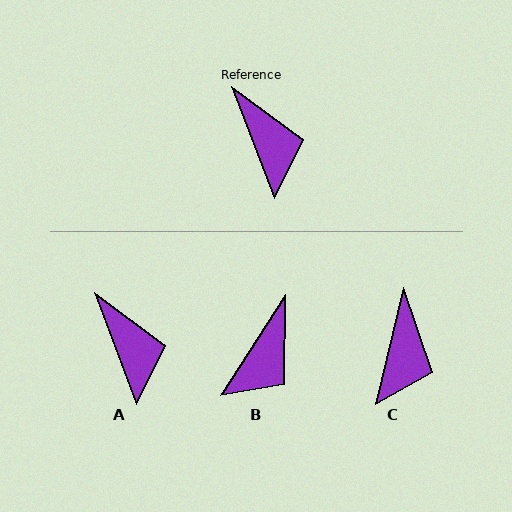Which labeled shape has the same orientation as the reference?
A.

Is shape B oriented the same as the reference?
No, it is off by about 53 degrees.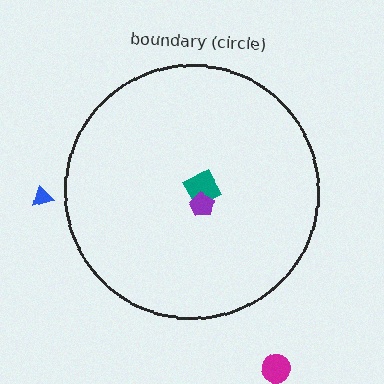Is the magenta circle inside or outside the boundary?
Outside.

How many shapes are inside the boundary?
2 inside, 2 outside.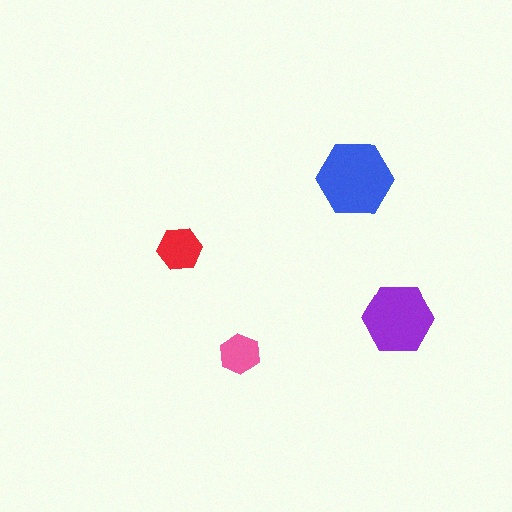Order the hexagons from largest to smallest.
the blue one, the purple one, the red one, the pink one.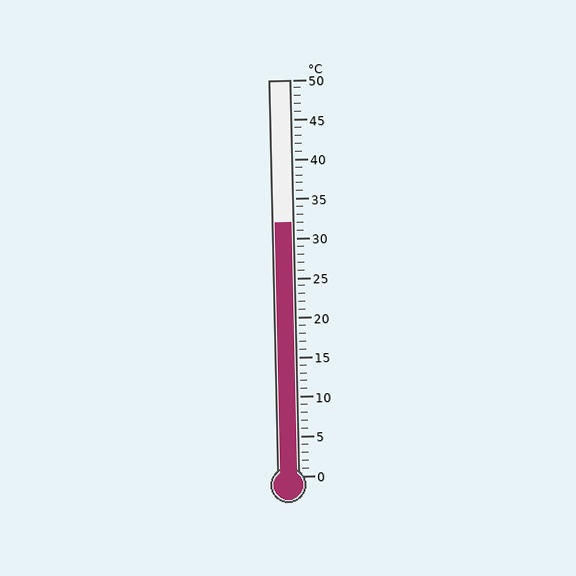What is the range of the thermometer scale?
The thermometer scale ranges from 0°C to 50°C.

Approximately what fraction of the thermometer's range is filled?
The thermometer is filled to approximately 65% of its range.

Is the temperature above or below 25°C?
The temperature is above 25°C.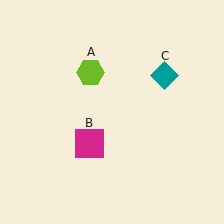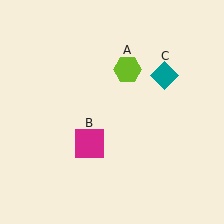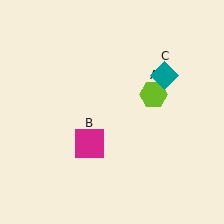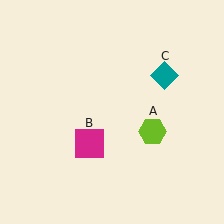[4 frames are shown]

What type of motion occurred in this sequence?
The lime hexagon (object A) rotated clockwise around the center of the scene.